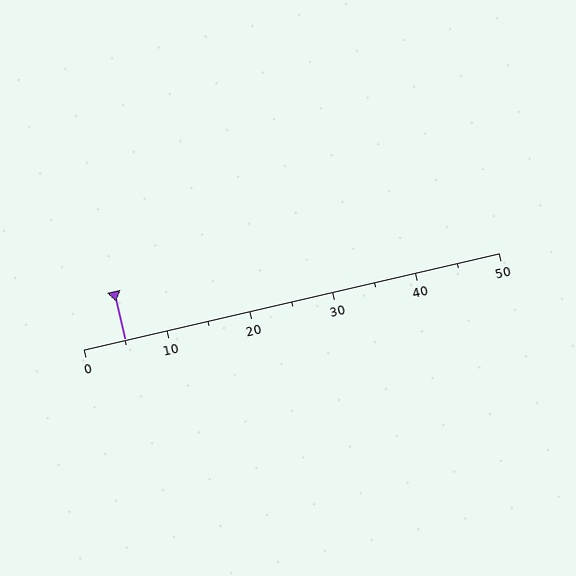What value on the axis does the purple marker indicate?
The marker indicates approximately 5.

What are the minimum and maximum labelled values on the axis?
The axis runs from 0 to 50.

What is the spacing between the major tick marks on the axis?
The major ticks are spaced 10 apart.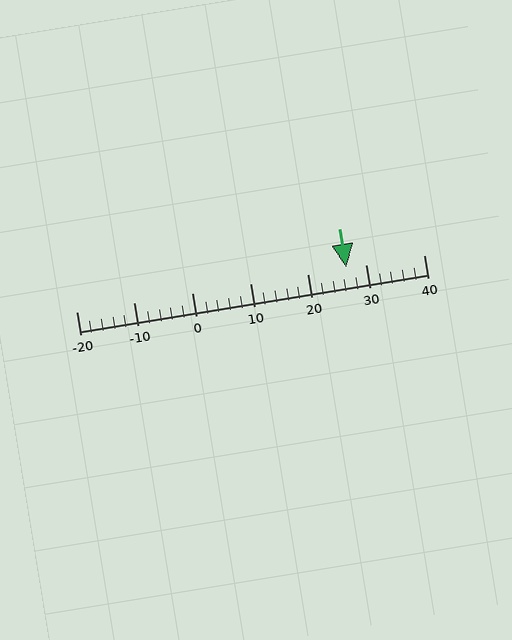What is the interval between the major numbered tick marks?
The major tick marks are spaced 10 units apart.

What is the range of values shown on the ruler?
The ruler shows values from -20 to 40.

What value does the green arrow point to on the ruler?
The green arrow points to approximately 27.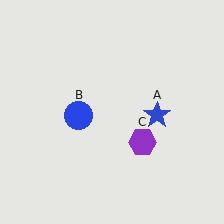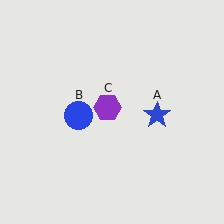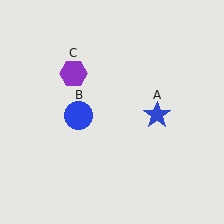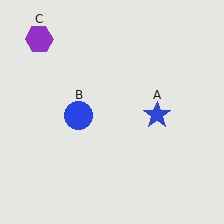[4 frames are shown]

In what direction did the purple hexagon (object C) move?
The purple hexagon (object C) moved up and to the left.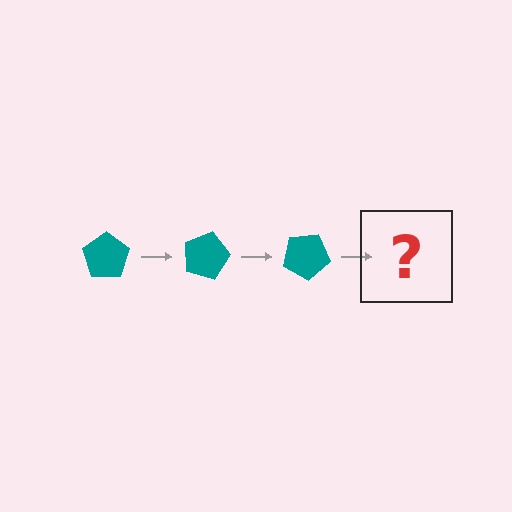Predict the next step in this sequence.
The next step is a teal pentagon rotated 45 degrees.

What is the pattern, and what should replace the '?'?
The pattern is that the pentagon rotates 15 degrees each step. The '?' should be a teal pentagon rotated 45 degrees.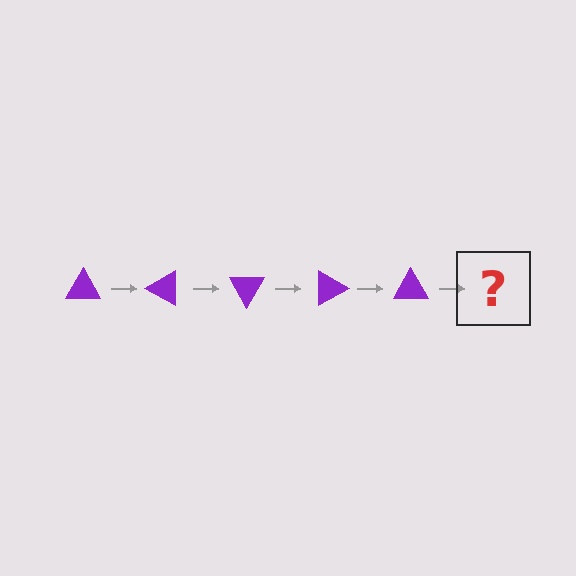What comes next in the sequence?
The next element should be a purple triangle rotated 150 degrees.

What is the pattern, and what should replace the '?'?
The pattern is that the triangle rotates 30 degrees each step. The '?' should be a purple triangle rotated 150 degrees.